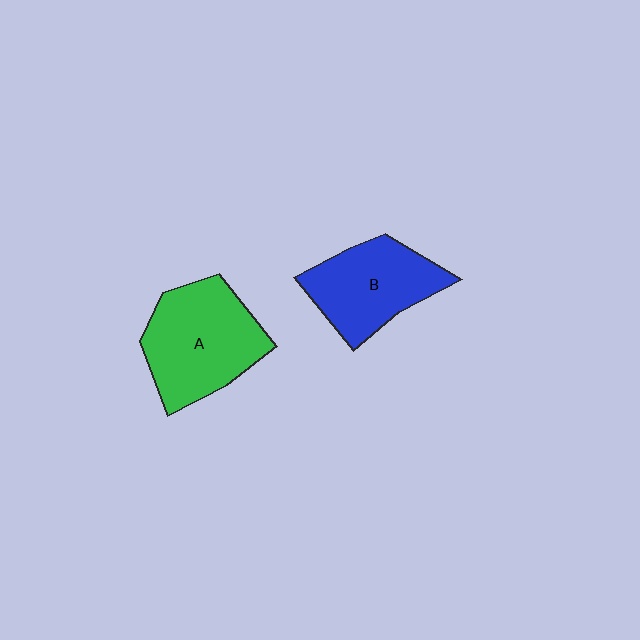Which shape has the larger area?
Shape A (green).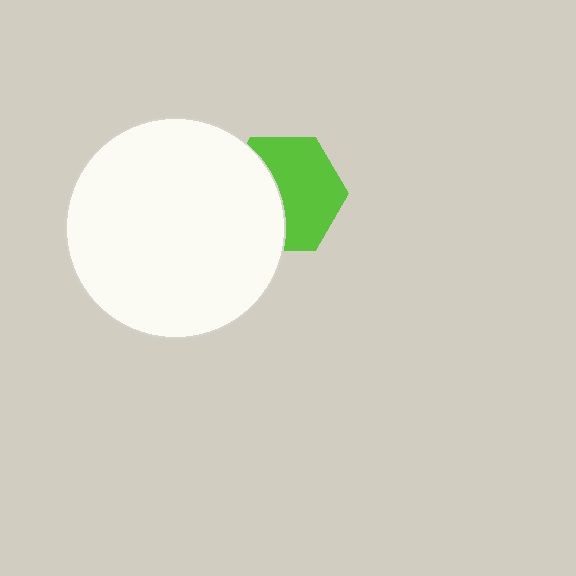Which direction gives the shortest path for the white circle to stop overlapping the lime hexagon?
Moving left gives the shortest separation.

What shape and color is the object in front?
The object in front is a white circle.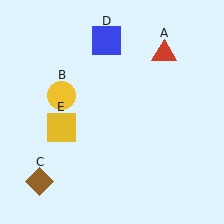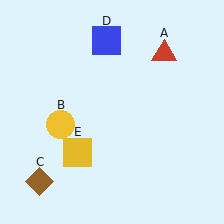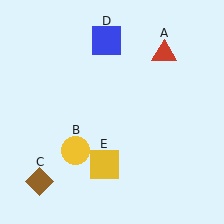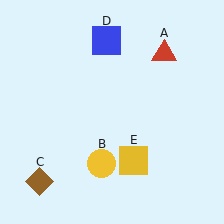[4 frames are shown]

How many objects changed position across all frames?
2 objects changed position: yellow circle (object B), yellow square (object E).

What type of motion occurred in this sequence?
The yellow circle (object B), yellow square (object E) rotated counterclockwise around the center of the scene.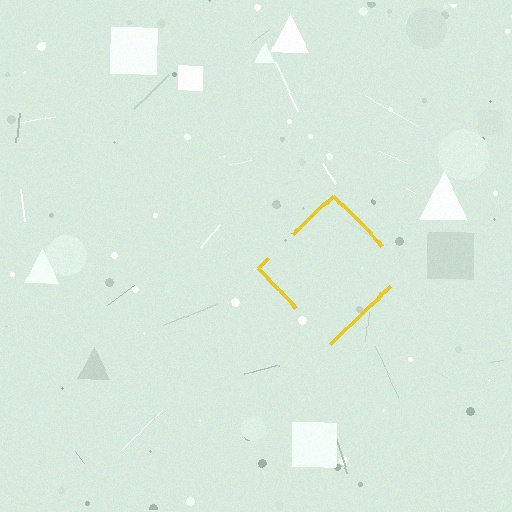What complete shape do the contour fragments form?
The contour fragments form a diamond.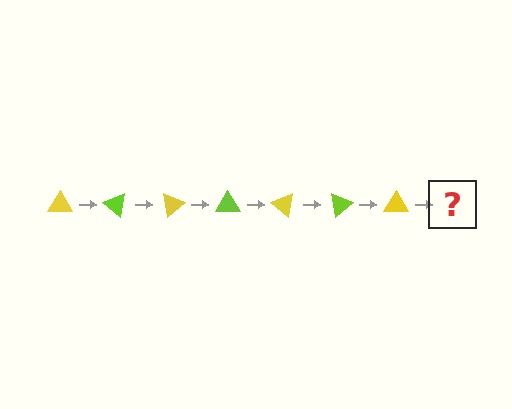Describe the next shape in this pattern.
It should be a lime triangle, rotated 280 degrees from the start.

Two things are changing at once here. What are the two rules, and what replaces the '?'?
The two rules are that it rotates 40 degrees each step and the color cycles through yellow and lime. The '?' should be a lime triangle, rotated 280 degrees from the start.